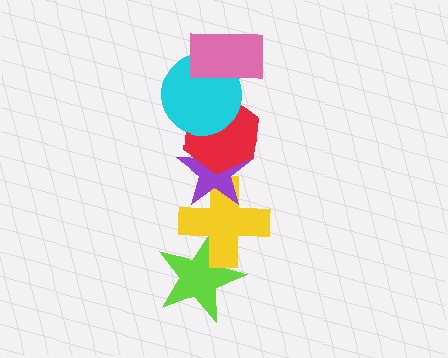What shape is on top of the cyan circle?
The pink rectangle is on top of the cyan circle.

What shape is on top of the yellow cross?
The purple star is on top of the yellow cross.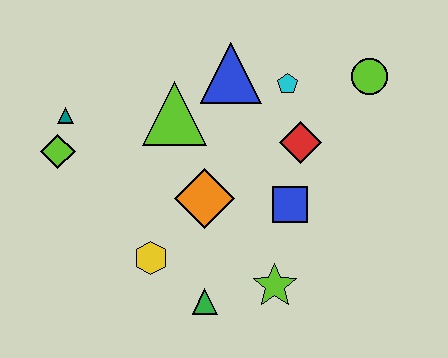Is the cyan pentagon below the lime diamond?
No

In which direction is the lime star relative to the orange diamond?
The lime star is below the orange diamond.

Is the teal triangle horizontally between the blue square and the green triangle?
No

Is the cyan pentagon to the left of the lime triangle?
No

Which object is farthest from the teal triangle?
The lime circle is farthest from the teal triangle.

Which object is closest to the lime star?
The green triangle is closest to the lime star.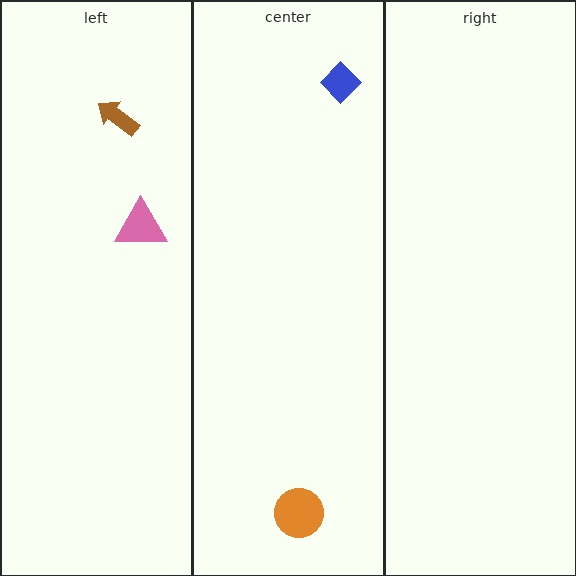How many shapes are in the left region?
2.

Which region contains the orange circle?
The center region.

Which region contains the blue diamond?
The center region.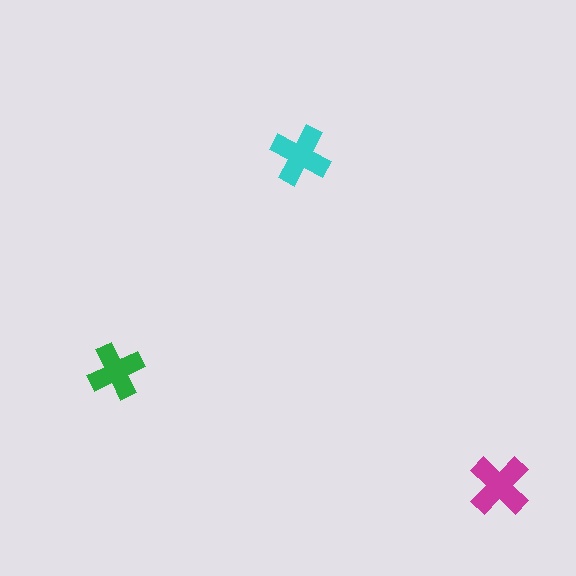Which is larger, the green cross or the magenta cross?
The magenta one.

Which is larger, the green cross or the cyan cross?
The cyan one.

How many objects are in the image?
There are 3 objects in the image.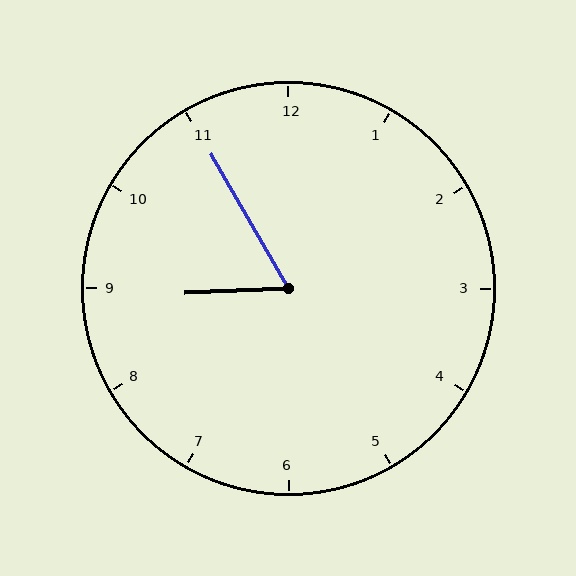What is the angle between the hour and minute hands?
Approximately 62 degrees.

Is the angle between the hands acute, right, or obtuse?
It is acute.